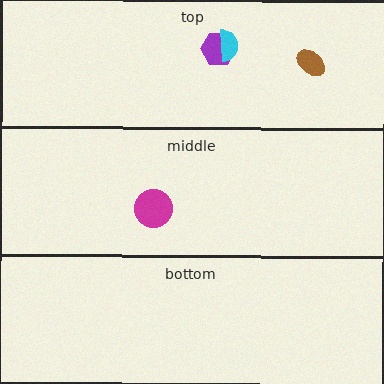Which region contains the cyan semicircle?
The top region.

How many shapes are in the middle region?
1.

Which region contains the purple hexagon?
The top region.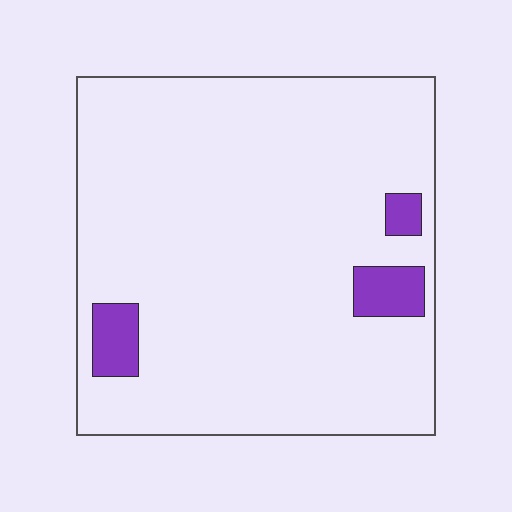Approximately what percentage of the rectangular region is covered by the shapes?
Approximately 5%.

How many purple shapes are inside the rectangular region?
3.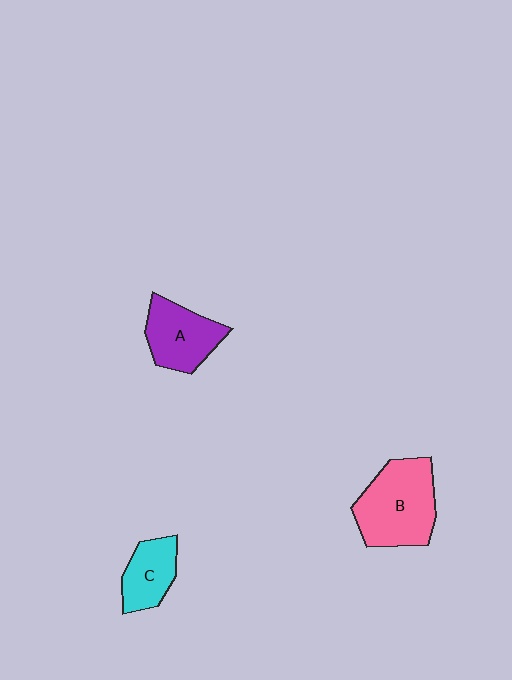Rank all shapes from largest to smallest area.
From largest to smallest: B (pink), A (purple), C (cyan).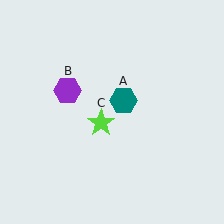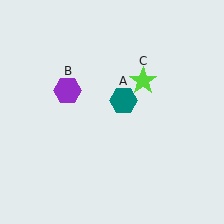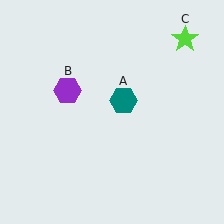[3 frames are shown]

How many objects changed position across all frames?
1 object changed position: lime star (object C).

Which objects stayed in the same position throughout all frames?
Teal hexagon (object A) and purple hexagon (object B) remained stationary.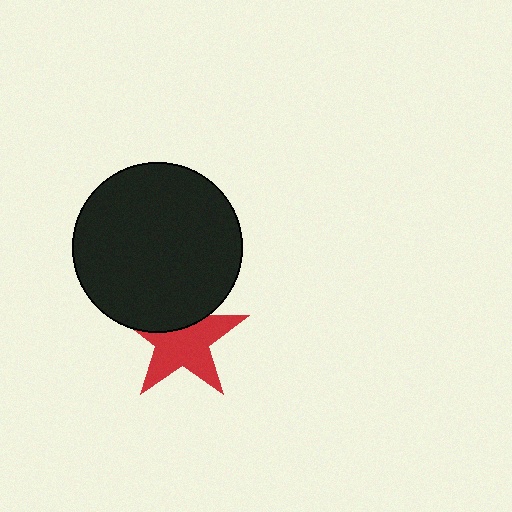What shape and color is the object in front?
The object in front is a black circle.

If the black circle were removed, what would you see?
You would see the complete red star.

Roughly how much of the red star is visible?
Most of it is visible (roughly 66%).